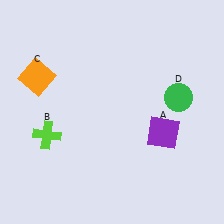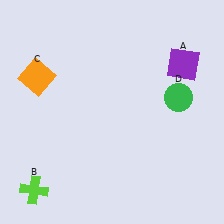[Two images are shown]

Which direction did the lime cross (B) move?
The lime cross (B) moved down.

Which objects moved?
The objects that moved are: the purple square (A), the lime cross (B).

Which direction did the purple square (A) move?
The purple square (A) moved up.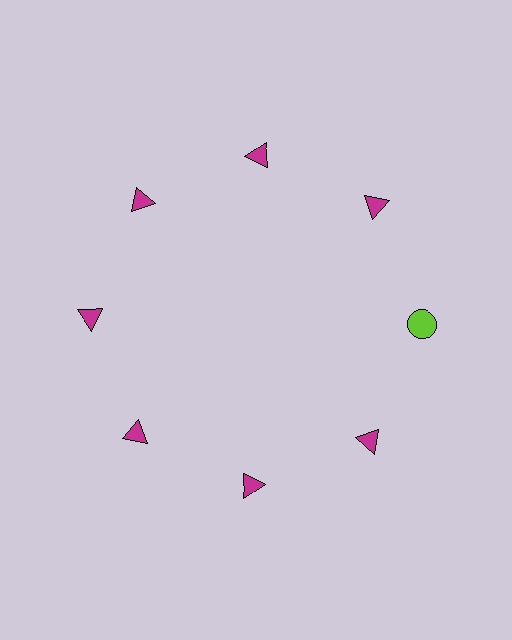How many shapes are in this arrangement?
There are 8 shapes arranged in a ring pattern.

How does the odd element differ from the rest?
It differs in both color (lime instead of magenta) and shape (circle instead of triangle).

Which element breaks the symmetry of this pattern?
The lime circle at roughly the 3 o'clock position breaks the symmetry. All other shapes are magenta triangles.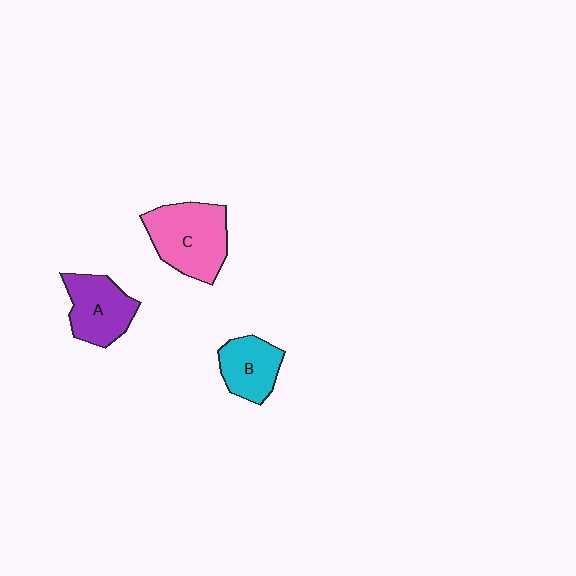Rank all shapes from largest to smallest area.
From largest to smallest: C (pink), A (purple), B (cyan).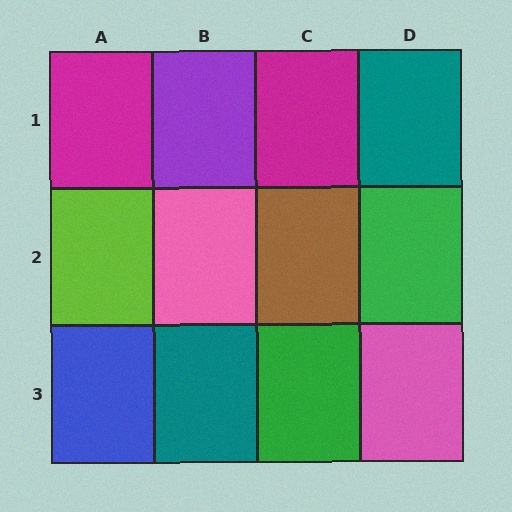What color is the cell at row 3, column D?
Pink.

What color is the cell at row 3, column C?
Green.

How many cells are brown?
1 cell is brown.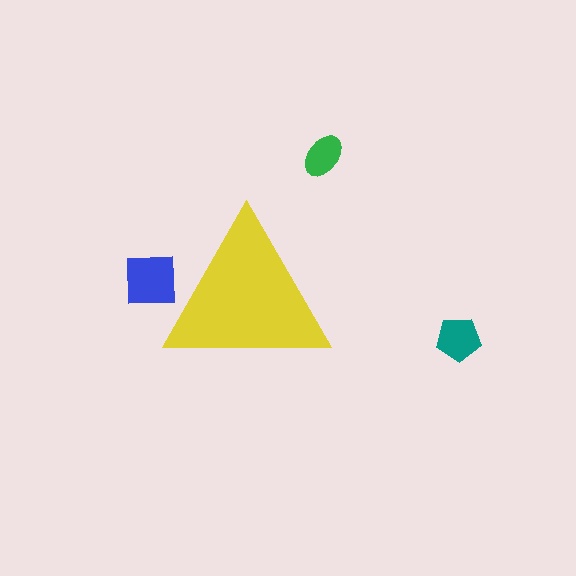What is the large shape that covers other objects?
A yellow triangle.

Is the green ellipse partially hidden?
No, the green ellipse is fully visible.